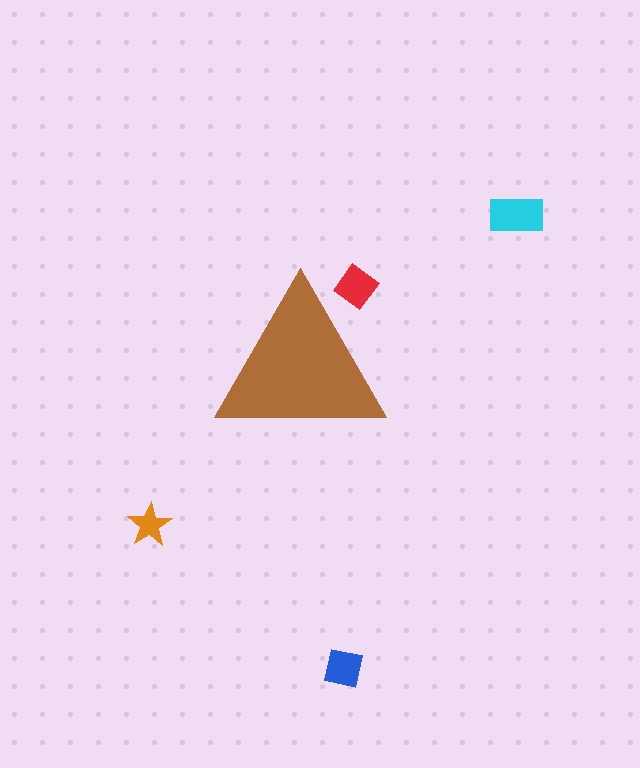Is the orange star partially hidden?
No, the orange star is fully visible.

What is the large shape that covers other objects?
A brown triangle.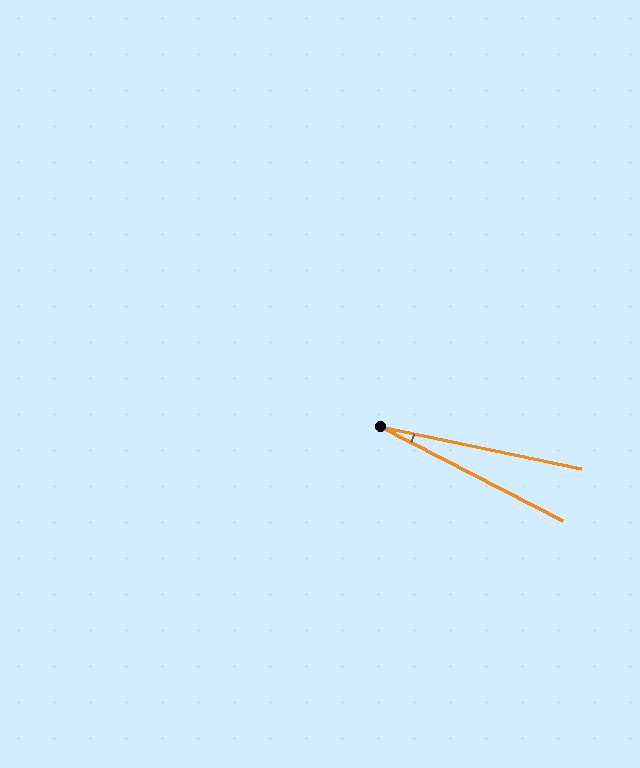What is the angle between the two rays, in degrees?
Approximately 16 degrees.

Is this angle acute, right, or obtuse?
It is acute.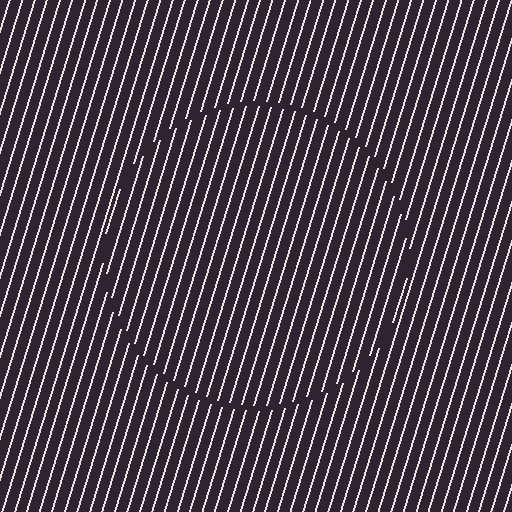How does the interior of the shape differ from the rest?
The interior of the shape contains the same grating, shifted by half a period — the contour is defined by the phase discontinuity where line-ends from the inner and outer gratings abut.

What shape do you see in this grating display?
An illusory circle. The interior of the shape contains the same grating, shifted by half a period — the contour is defined by the phase discontinuity where line-ends from the inner and outer gratings abut.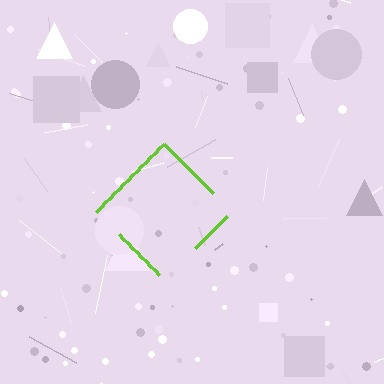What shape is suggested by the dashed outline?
The dashed outline suggests a diamond.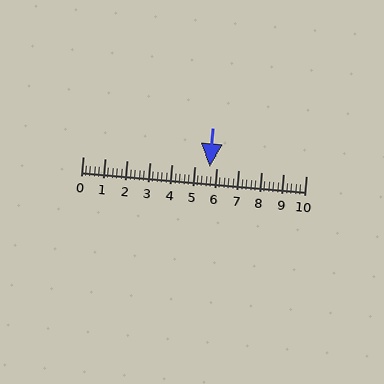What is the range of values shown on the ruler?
The ruler shows values from 0 to 10.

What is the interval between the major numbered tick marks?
The major tick marks are spaced 1 units apart.